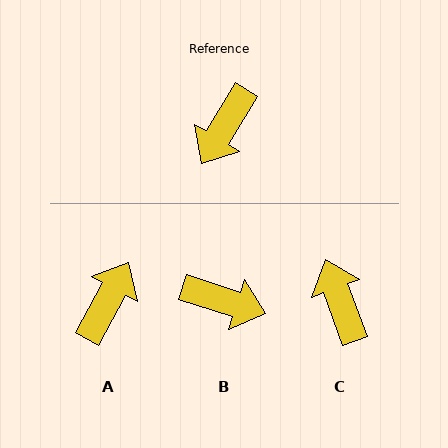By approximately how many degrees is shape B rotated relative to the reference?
Approximately 103 degrees counter-clockwise.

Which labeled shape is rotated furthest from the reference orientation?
A, about 177 degrees away.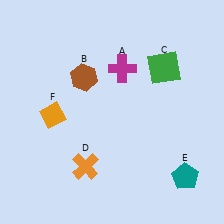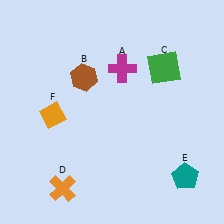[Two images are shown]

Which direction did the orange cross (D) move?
The orange cross (D) moved left.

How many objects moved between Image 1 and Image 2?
1 object moved between the two images.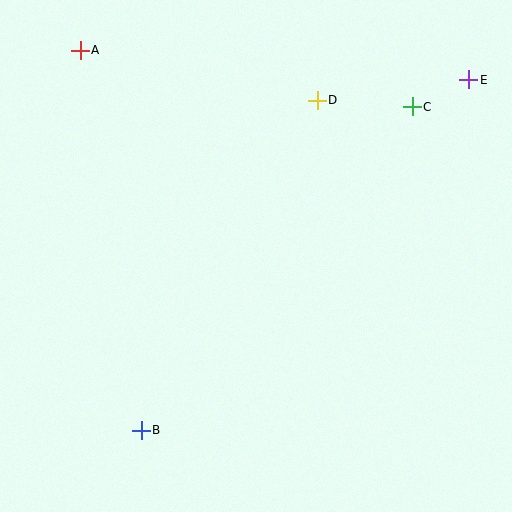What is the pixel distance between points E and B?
The distance between E and B is 480 pixels.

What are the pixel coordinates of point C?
Point C is at (412, 107).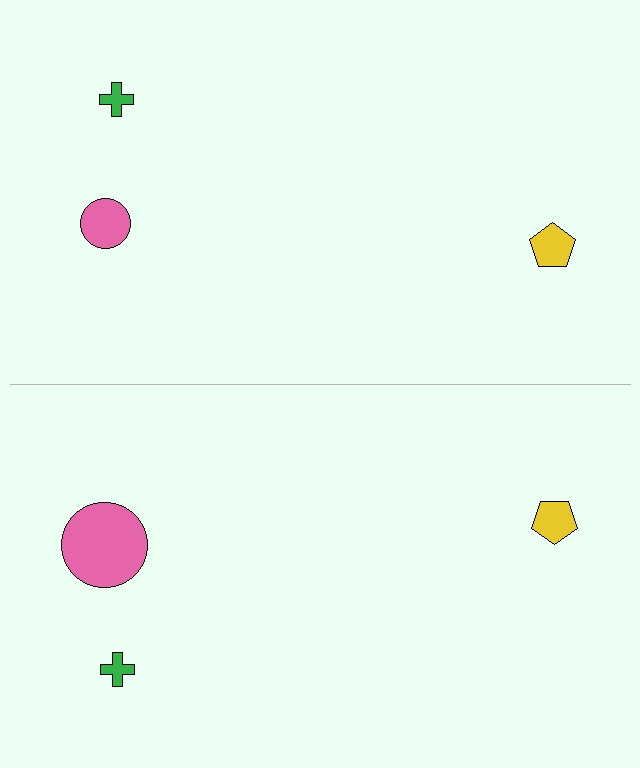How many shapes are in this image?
There are 6 shapes in this image.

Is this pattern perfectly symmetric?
No, the pattern is not perfectly symmetric. The pink circle on the bottom side has a different size than its mirror counterpart.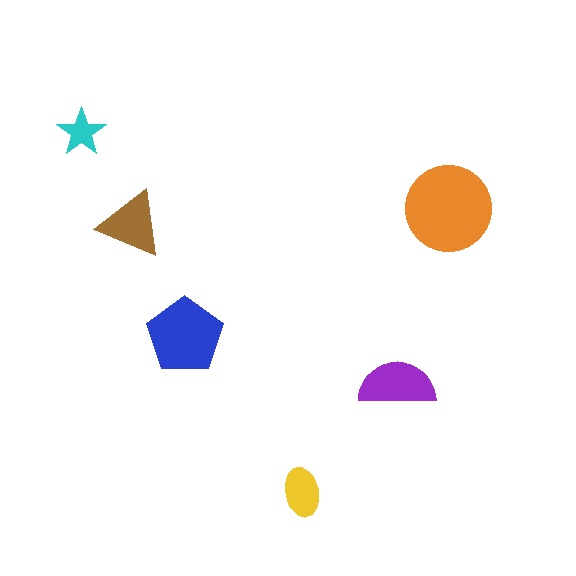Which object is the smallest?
The cyan star.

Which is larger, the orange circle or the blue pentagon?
The orange circle.